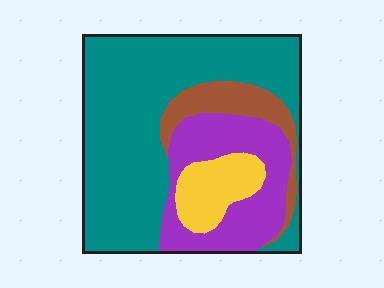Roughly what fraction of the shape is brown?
Brown takes up about one tenth (1/10) of the shape.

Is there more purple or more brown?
Purple.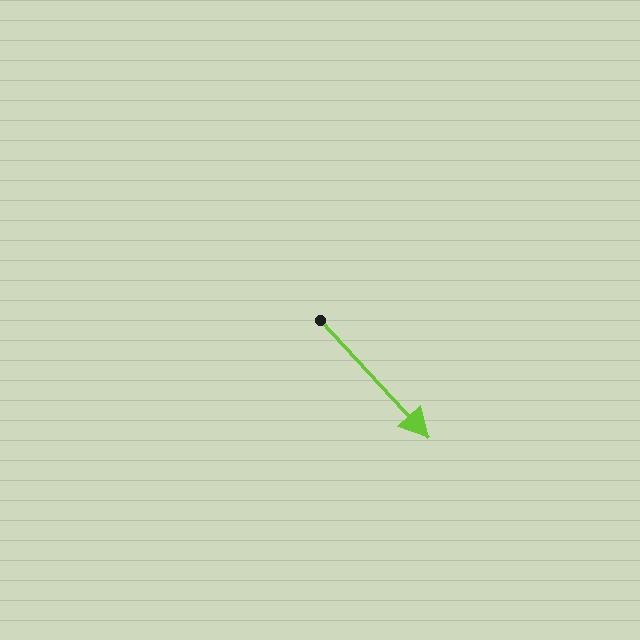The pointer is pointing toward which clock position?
Roughly 5 o'clock.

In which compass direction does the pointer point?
Southeast.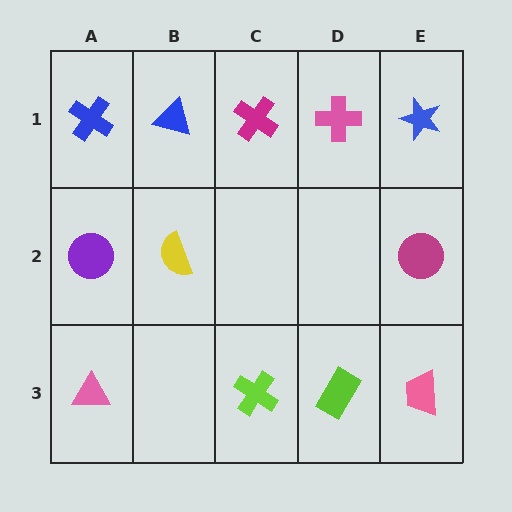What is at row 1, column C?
A magenta cross.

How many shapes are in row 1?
5 shapes.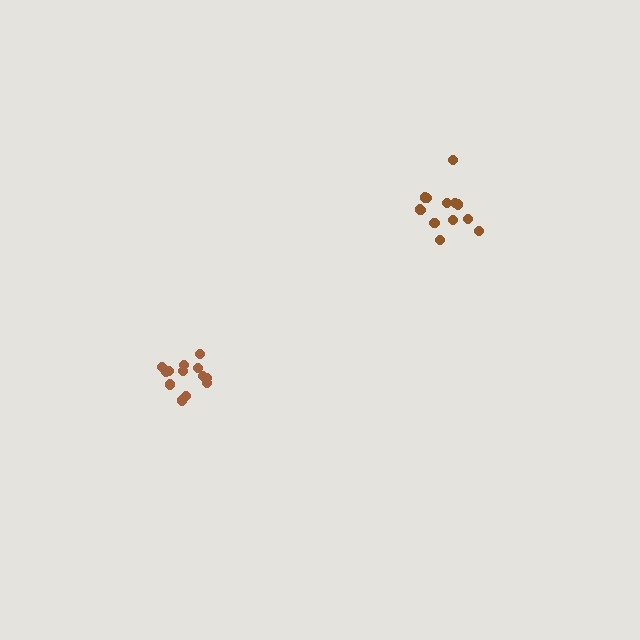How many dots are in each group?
Group 1: 13 dots, Group 2: 13 dots (26 total).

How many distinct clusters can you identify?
There are 2 distinct clusters.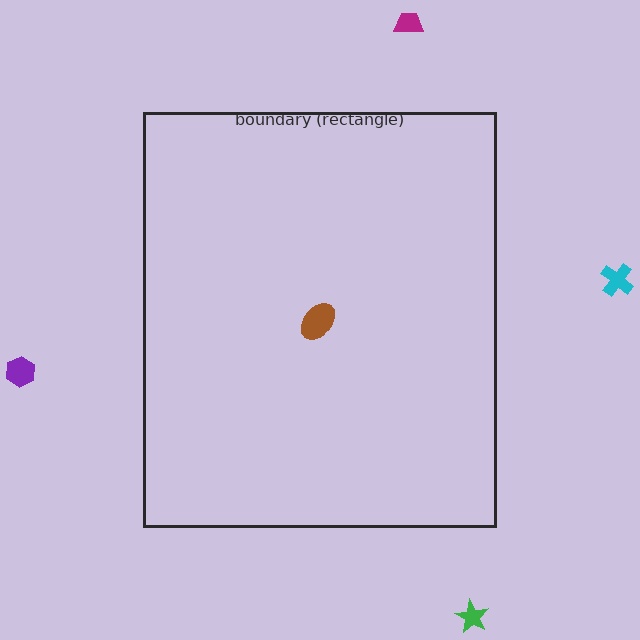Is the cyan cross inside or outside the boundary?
Outside.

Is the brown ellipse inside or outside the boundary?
Inside.